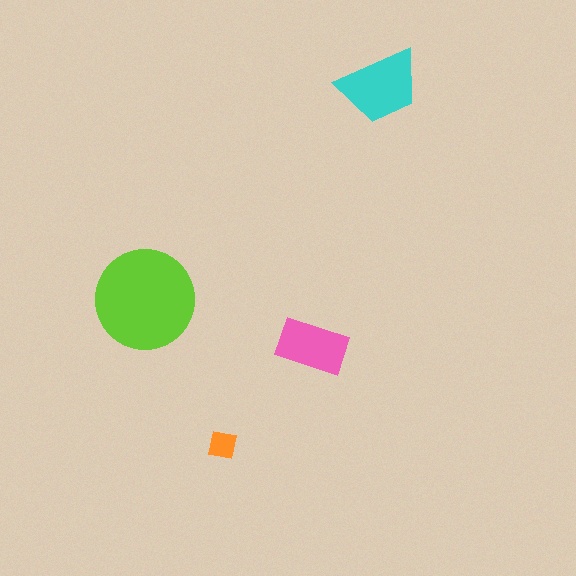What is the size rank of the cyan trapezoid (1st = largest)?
2nd.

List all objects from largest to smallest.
The lime circle, the cyan trapezoid, the pink rectangle, the orange square.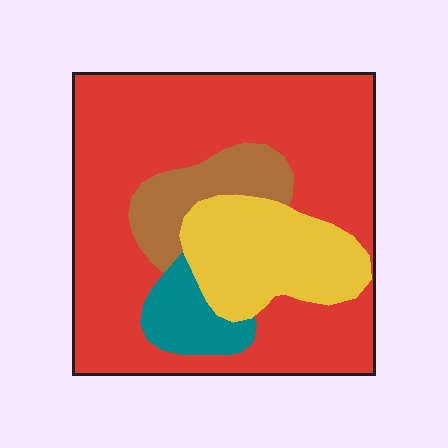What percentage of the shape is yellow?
Yellow covers about 20% of the shape.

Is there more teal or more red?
Red.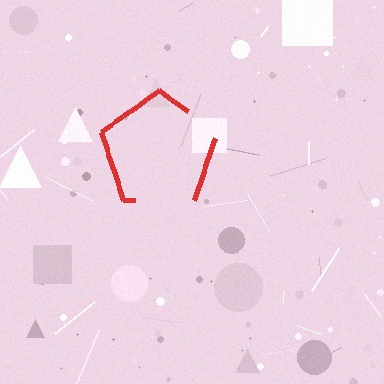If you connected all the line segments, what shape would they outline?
They would outline a pentagon.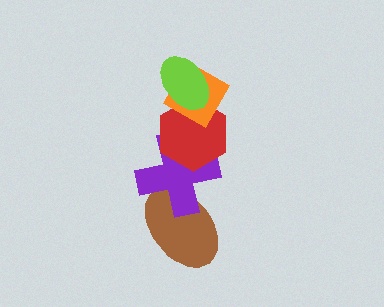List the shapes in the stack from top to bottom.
From top to bottom: the lime ellipse, the orange diamond, the red hexagon, the purple cross, the brown ellipse.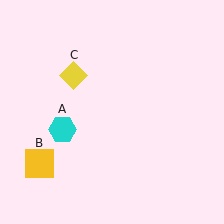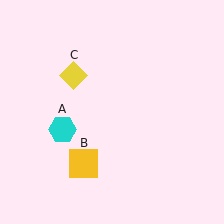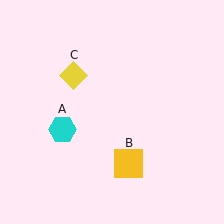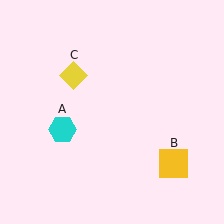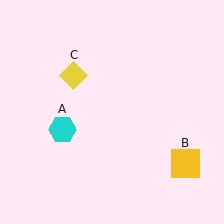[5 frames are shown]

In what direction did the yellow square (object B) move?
The yellow square (object B) moved right.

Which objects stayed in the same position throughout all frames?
Cyan hexagon (object A) and yellow diamond (object C) remained stationary.